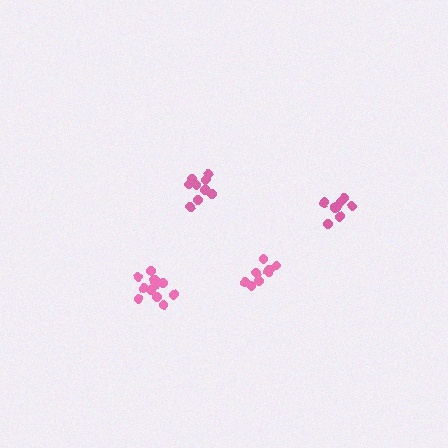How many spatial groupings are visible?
There are 4 spatial groupings.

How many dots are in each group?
Group 1: 9 dots, Group 2: 8 dots, Group 3: 14 dots, Group 4: 9 dots (40 total).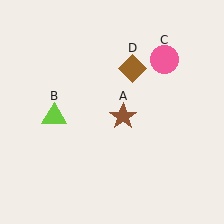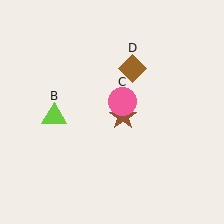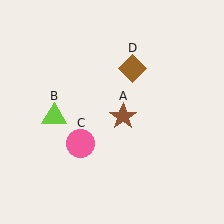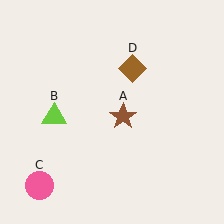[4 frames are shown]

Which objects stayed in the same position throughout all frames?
Brown star (object A) and lime triangle (object B) and brown diamond (object D) remained stationary.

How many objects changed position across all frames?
1 object changed position: pink circle (object C).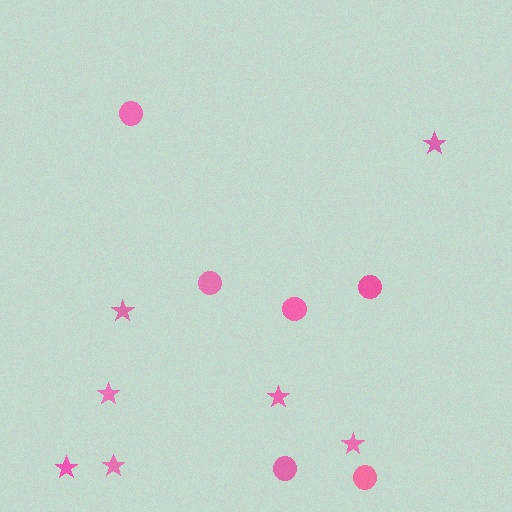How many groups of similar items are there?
There are 2 groups: one group of stars (7) and one group of circles (6).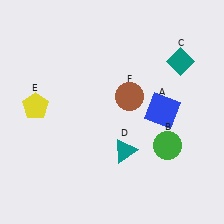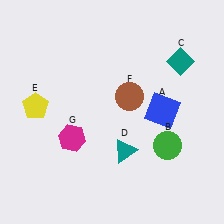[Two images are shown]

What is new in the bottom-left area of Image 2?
A magenta hexagon (G) was added in the bottom-left area of Image 2.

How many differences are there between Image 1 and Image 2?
There is 1 difference between the two images.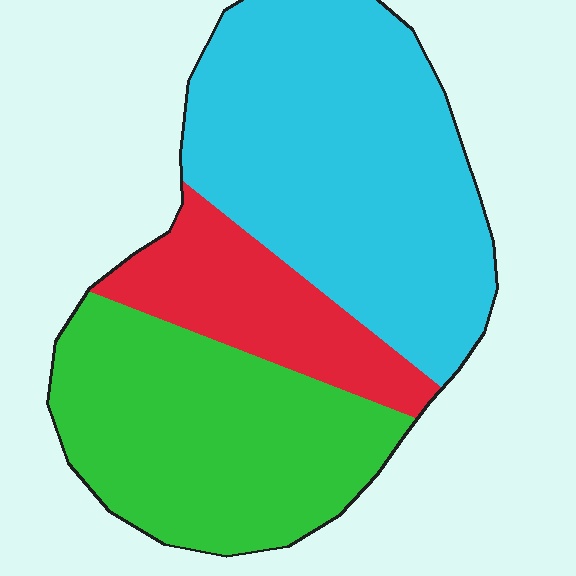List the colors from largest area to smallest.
From largest to smallest: cyan, green, red.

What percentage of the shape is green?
Green takes up about three eighths (3/8) of the shape.